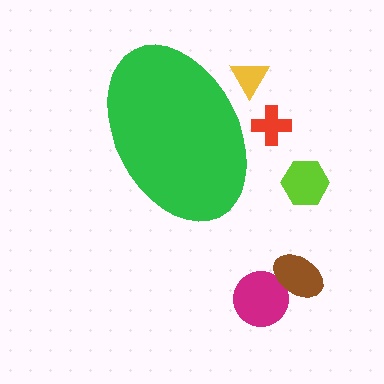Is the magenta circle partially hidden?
No, the magenta circle is fully visible.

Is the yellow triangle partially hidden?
Yes, the yellow triangle is partially hidden behind the green ellipse.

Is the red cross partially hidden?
Yes, the red cross is partially hidden behind the green ellipse.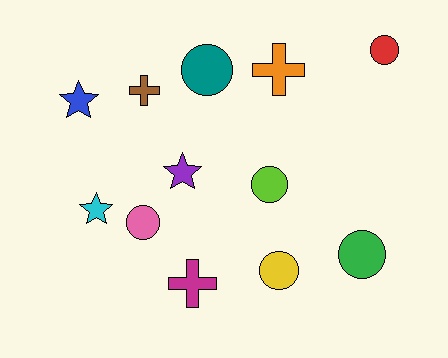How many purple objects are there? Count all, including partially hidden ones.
There is 1 purple object.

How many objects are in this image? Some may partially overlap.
There are 12 objects.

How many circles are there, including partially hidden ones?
There are 6 circles.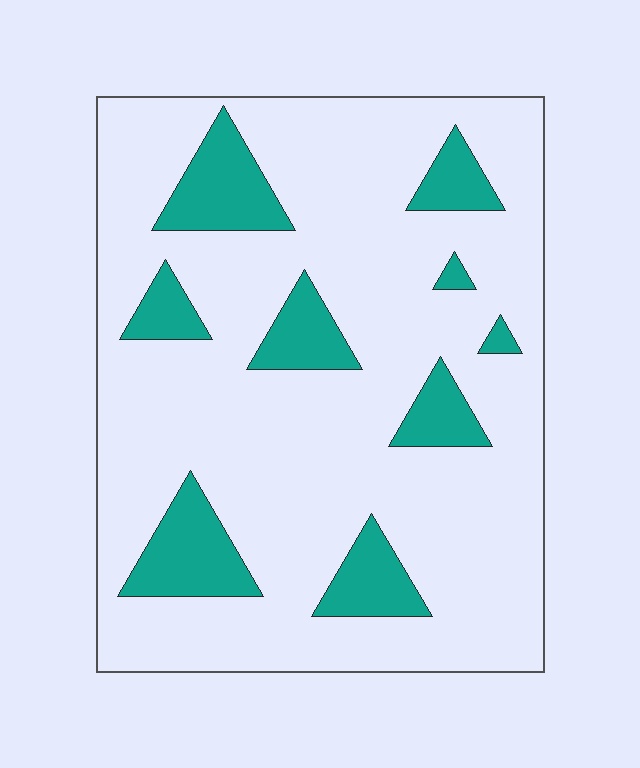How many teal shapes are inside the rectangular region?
9.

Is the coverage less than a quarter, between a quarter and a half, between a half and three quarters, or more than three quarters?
Less than a quarter.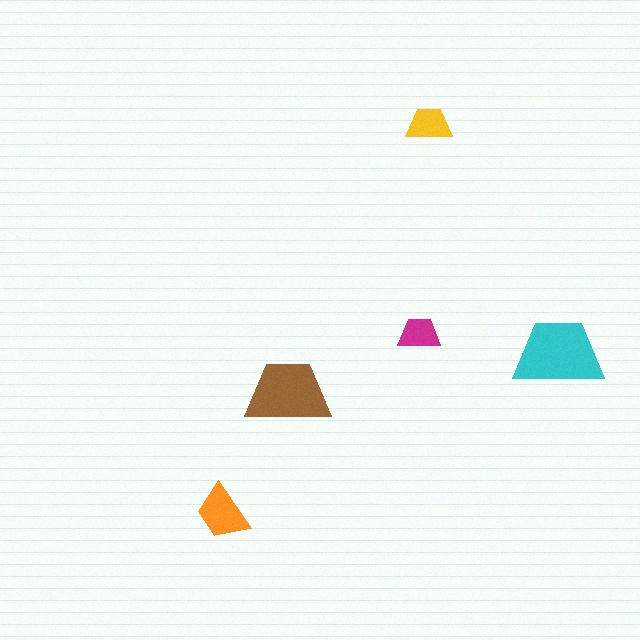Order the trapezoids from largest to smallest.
the cyan one, the brown one, the orange one, the yellow one, the magenta one.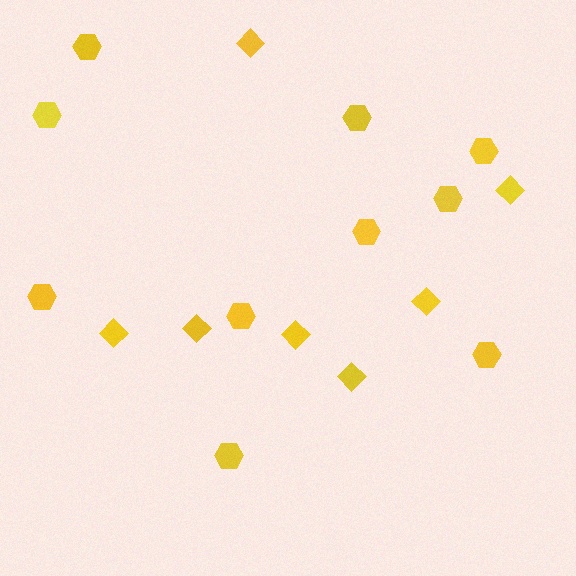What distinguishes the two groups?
There are 2 groups: one group of diamonds (7) and one group of hexagons (10).